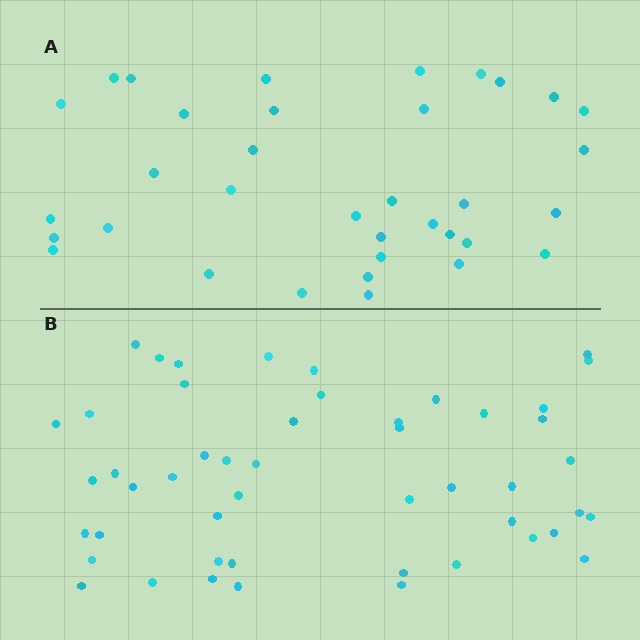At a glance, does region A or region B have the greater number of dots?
Region B (the bottom region) has more dots.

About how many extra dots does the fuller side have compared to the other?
Region B has approximately 15 more dots than region A.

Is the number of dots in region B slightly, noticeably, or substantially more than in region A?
Region B has noticeably more, but not dramatically so. The ratio is roughly 1.4 to 1.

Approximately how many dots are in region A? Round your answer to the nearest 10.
About 40 dots. (The exact count is 35, which rounds to 40.)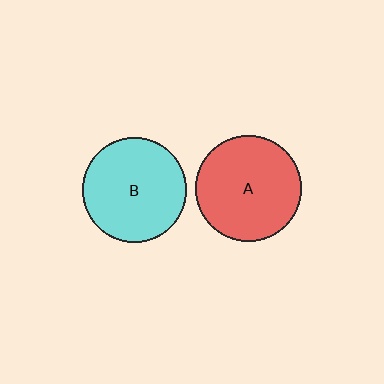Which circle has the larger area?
Circle A (red).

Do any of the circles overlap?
No, none of the circles overlap.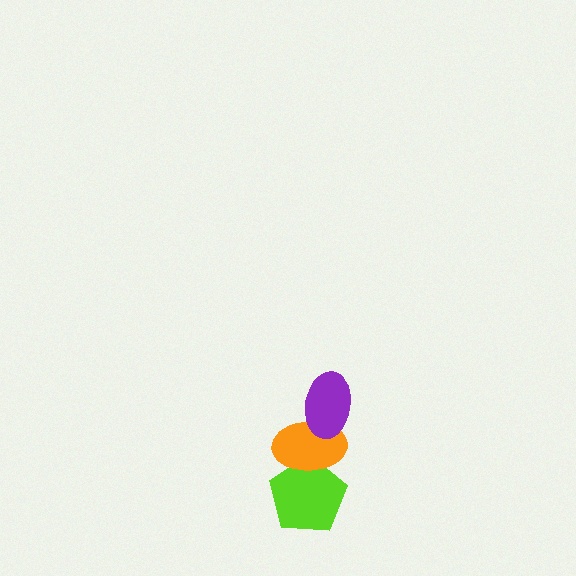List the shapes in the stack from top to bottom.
From top to bottom: the purple ellipse, the orange ellipse, the lime pentagon.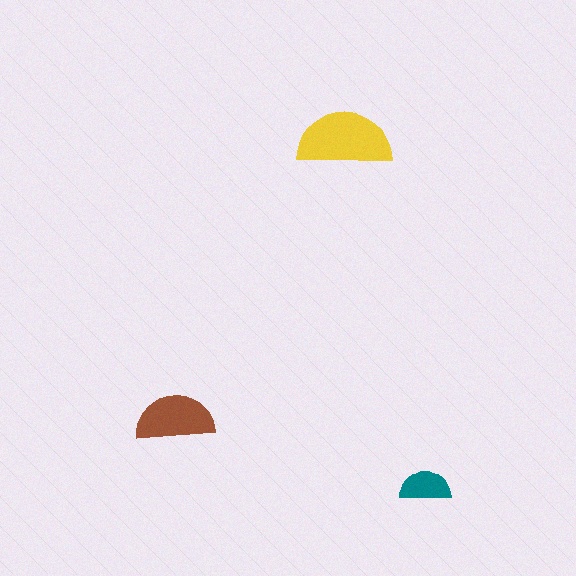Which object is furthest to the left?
The brown semicircle is leftmost.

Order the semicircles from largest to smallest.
the yellow one, the brown one, the teal one.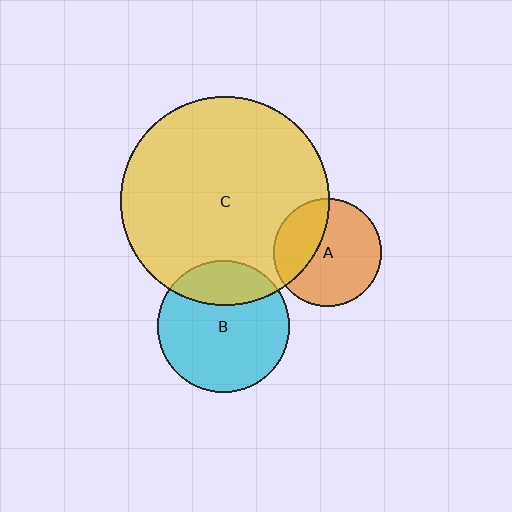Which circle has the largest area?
Circle C (yellow).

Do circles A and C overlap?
Yes.